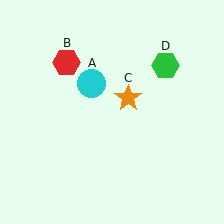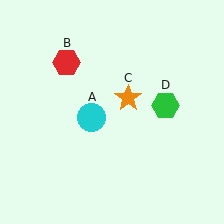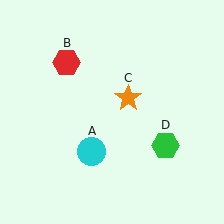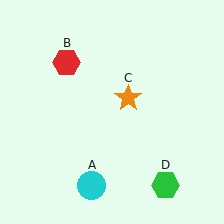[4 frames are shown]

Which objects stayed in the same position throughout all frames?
Red hexagon (object B) and orange star (object C) remained stationary.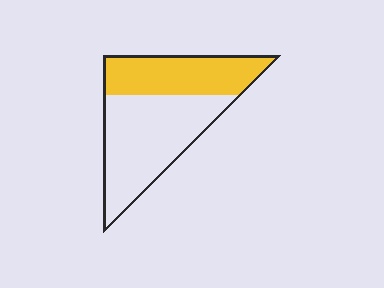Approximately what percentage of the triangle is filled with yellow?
Approximately 40%.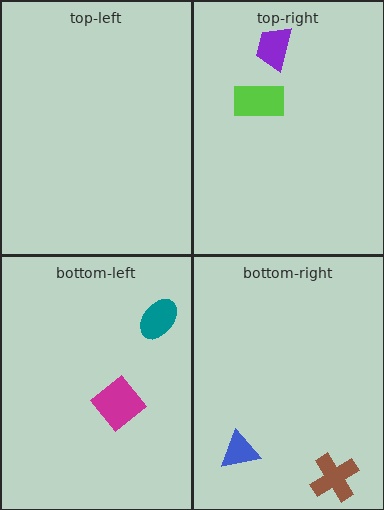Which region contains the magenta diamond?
The bottom-left region.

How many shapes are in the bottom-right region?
2.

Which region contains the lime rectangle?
The top-right region.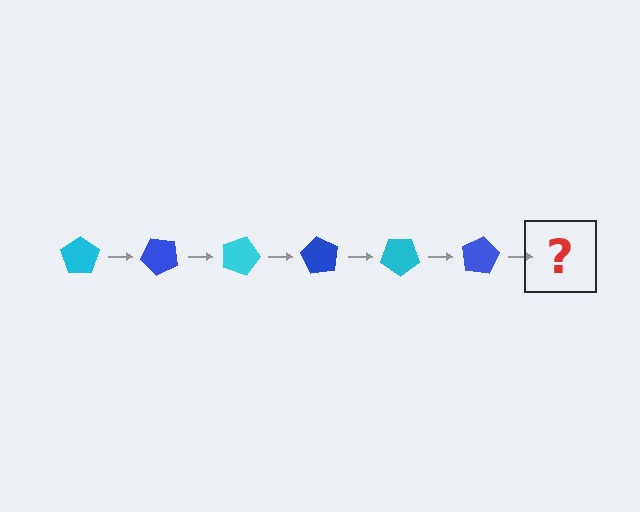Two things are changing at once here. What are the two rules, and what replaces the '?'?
The two rules are that it rotates 45 degrees each step and the color cycles through cyan and blue. The '?' should be a cyan pentagon, rotated 270 degrees from the start.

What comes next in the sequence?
The next element should be a cyan pentagon, rotated 270 degrees from the start.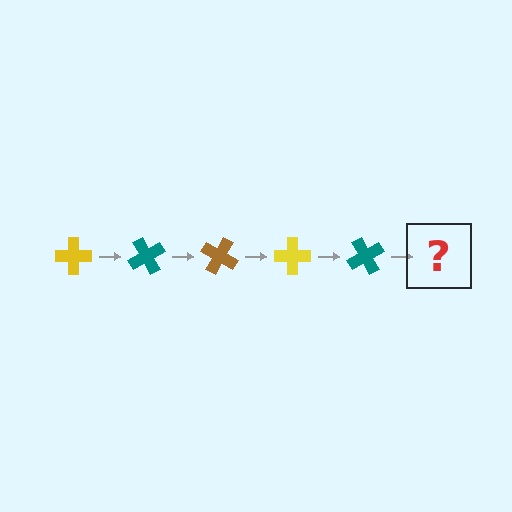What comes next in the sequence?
The next element should be a brown cross, rotated 300 degrees from the start.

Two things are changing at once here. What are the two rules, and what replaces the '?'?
The two rules are that it rotates 60 degrees each step and the color cycles through yellow, teal, and brown. The '?' should be a brown cross, rotated 300 degrees from the start.